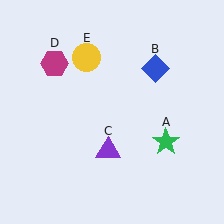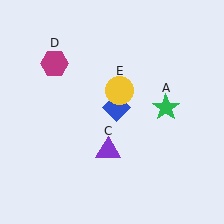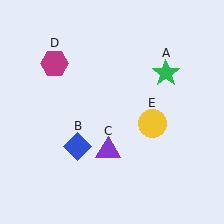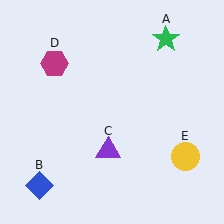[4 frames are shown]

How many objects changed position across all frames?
3 objects changed position: green star (object A), blue diamond (object B), yellow circle (object E).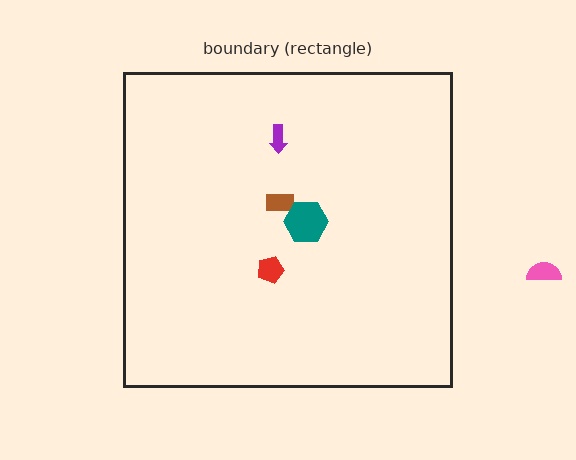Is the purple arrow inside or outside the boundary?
Inside.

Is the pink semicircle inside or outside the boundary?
Outside.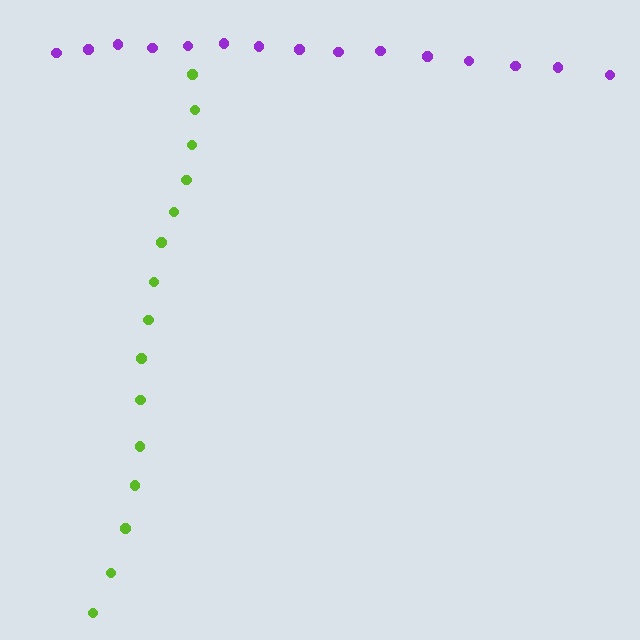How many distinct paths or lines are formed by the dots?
There are 2 distinct paths.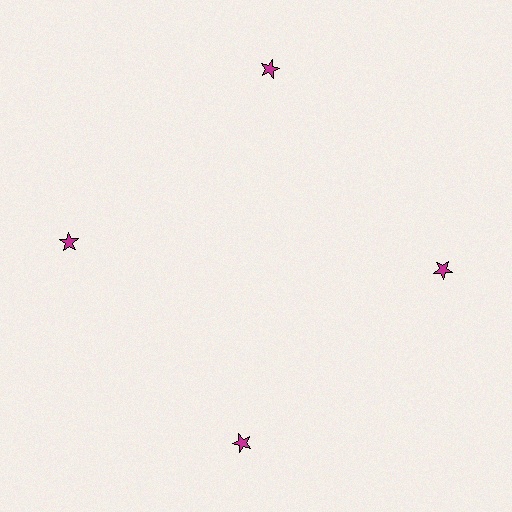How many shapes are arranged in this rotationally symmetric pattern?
There are 4 shapes, arranged in 4 groups of 1.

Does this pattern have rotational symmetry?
Yes, this pattern has 4-fold rotational symmetry. It looks the same after rotating 90 degrees around the center.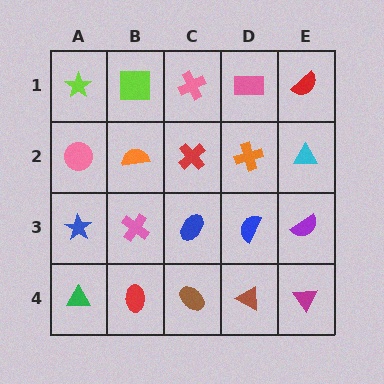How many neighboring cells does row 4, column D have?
3.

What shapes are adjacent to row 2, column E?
A red semicircle (row 1, column E), a purple semicircle (row 3, column E), an orange cross (row 2, column D).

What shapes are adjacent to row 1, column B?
An orange semicircle (row 2, column B), a lime star (row 1, column A), a pink cross (row 1, column C).